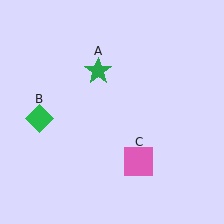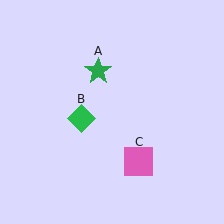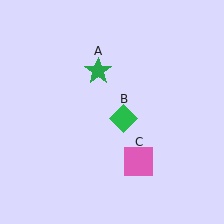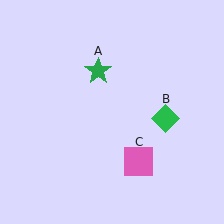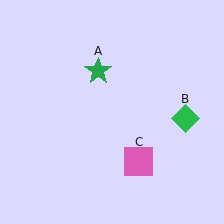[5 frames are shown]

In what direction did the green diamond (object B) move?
The green diamond (object B) moved right.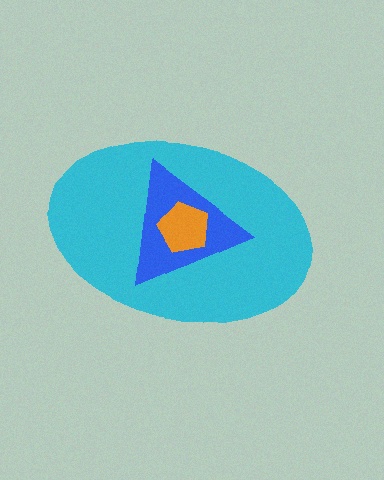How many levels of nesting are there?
3.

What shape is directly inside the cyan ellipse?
The blue triangle.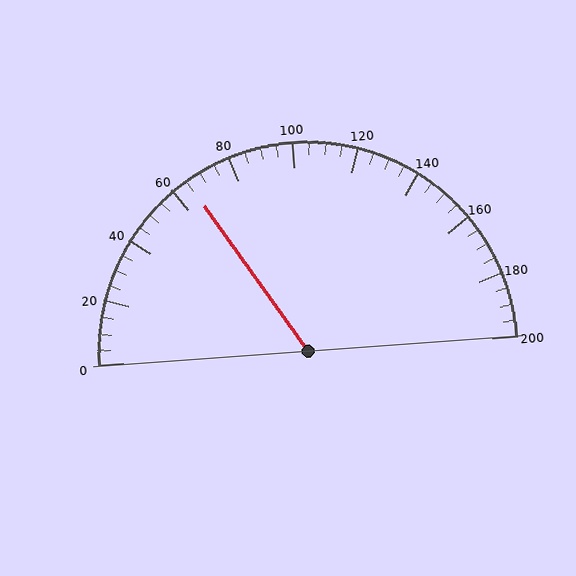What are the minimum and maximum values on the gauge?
The gauge ranges from 0 to 200.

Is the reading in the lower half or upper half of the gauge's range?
The reading is in the lower half of the range (0 to 200).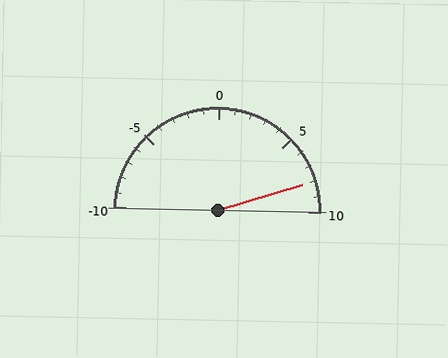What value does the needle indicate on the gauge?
The needle indicates approximately 8.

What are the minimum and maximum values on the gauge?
The gauge ranges from -10 to 10.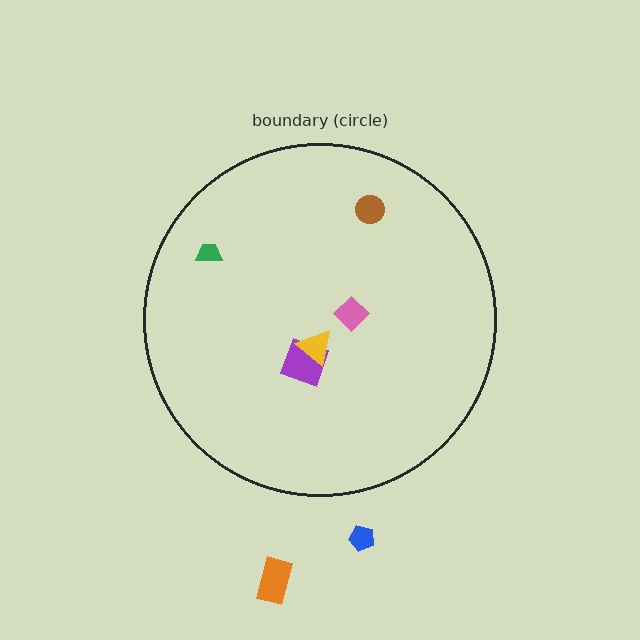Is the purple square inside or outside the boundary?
Inside.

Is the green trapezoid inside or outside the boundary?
Inside.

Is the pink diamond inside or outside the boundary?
Inside.